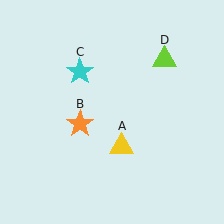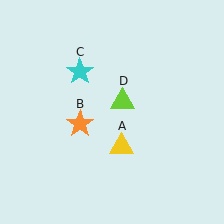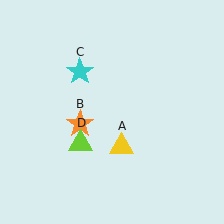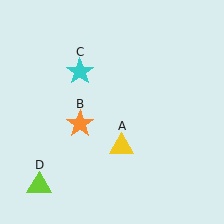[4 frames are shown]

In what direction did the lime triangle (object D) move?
The lime triangle (object D) moved down and to the left.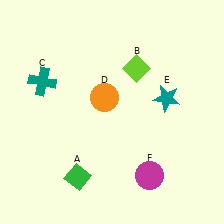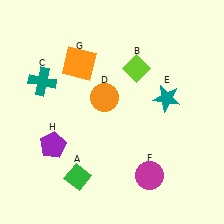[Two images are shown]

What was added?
An orange square (G), a purple pentagon (H) were added in Image 2.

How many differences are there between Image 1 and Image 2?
There are 2 differences between the two images.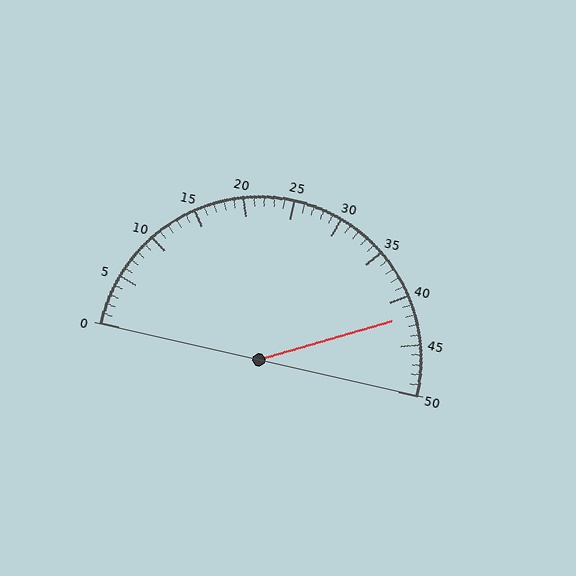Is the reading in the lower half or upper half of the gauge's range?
The reading is in the upper half of the range (0 to 50).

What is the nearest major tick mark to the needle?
The nearest major tick mark is 40.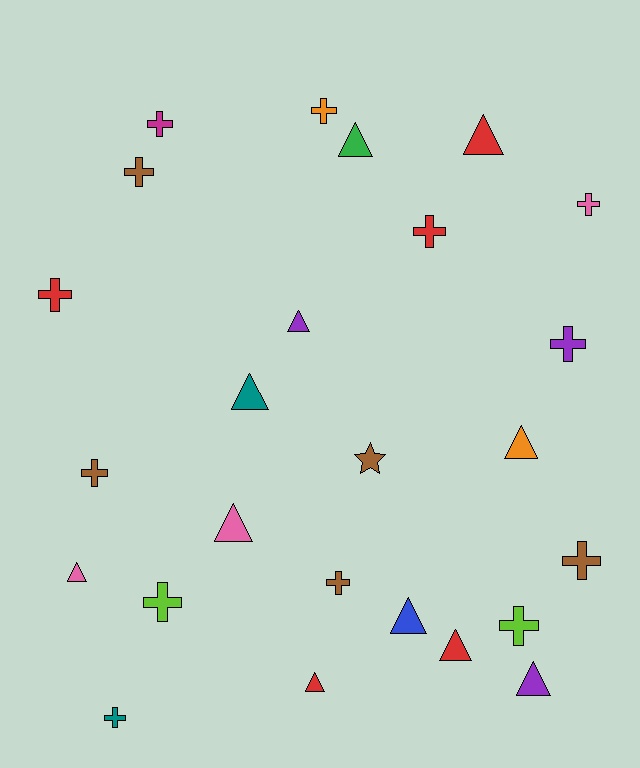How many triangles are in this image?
There are 11 triangles.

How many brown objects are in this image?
There are 5 brown objects.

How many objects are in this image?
There are 25 objects.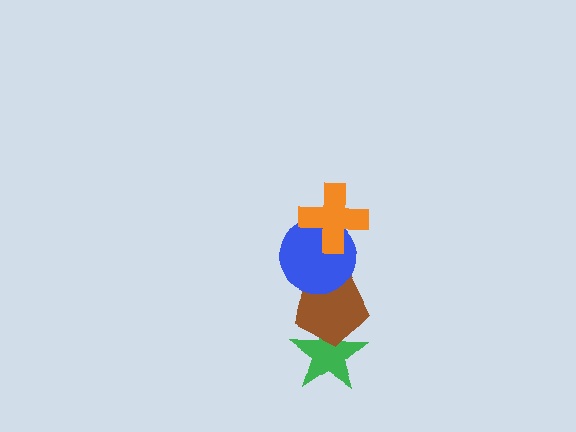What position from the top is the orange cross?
The orange cross is 1st from the top.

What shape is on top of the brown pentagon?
The blue circle is on top of the brown pentagon.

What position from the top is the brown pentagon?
The brown pentagon is 3rd from the top.